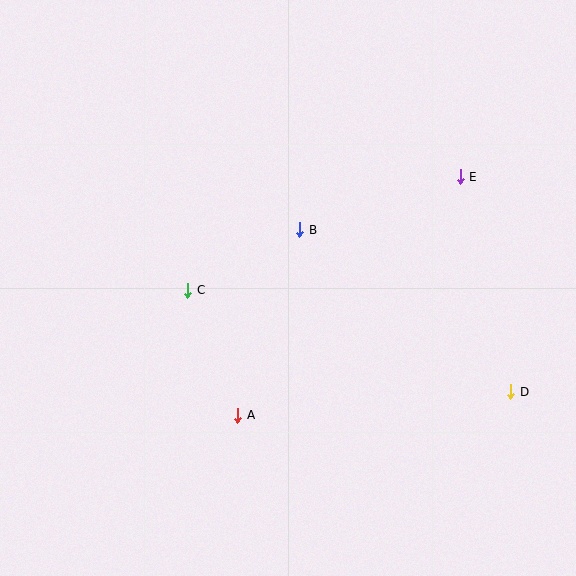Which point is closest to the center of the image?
Point B at (300, 230) is closest to the center.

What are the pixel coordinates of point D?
Point D is at (511, 392).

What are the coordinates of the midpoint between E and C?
The midpoint between E and C is at (324, 234).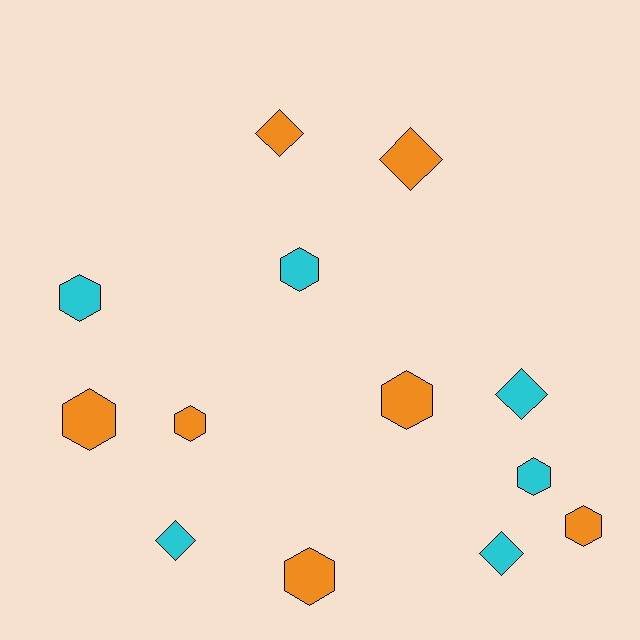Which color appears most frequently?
Orange, with 7 objects.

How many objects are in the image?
There are 13 objects.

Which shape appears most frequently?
Hexagon, with 8 objects.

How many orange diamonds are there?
There are 2 orange diamonds.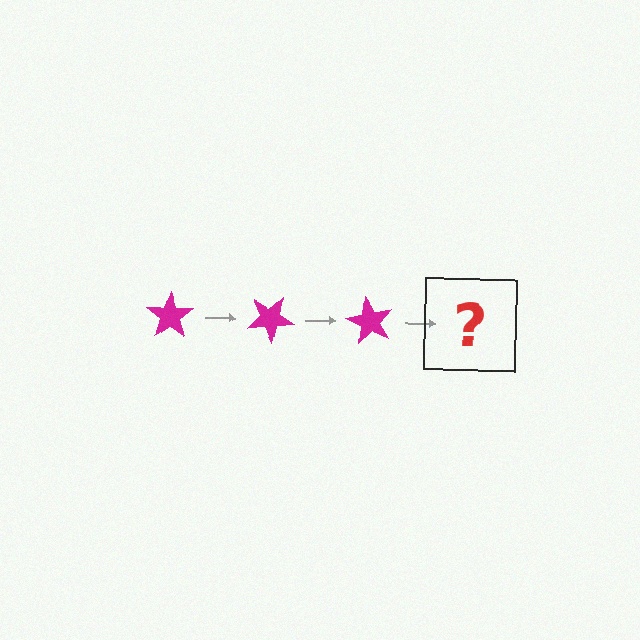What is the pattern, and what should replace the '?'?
The pattern is that the star rotates 30 degrees each step. The '?' should be a magenta star rotated 90 degrees.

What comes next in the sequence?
The next element should be a magenta star rotated 90 degrees.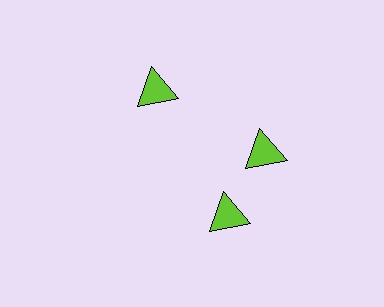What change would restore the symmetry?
The symmetry would be restored by rotating it back into even spacing with its neighbors so that all 3 triangles sit at equal angles and equal distance from the center.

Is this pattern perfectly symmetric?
No. The 3 lime triangles are arranged in a ring, but one element near the 7 o'clock position is rotated out of alignment along the ring, breaking the 3-fold rotational symmetry.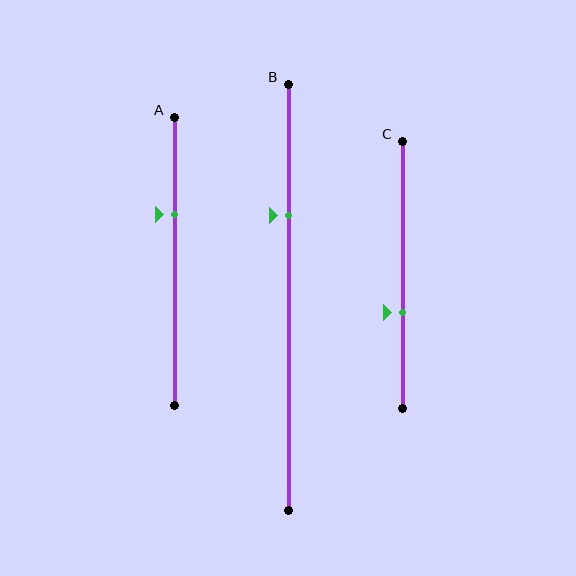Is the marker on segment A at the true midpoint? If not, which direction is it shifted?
No, the marker on segment A is shifted upward by about 16% of the segment length.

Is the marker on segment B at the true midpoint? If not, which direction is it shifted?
No, the marker on segment B is shifted upward by about 19% of the segment length.